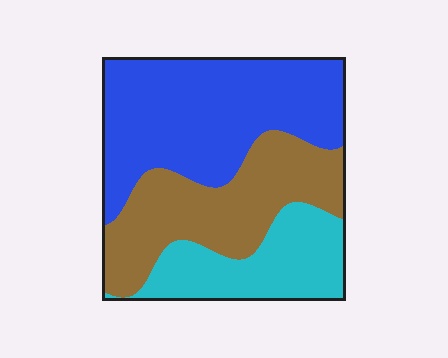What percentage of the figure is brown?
Brown covers around 30% of the figure.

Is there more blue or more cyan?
Blue.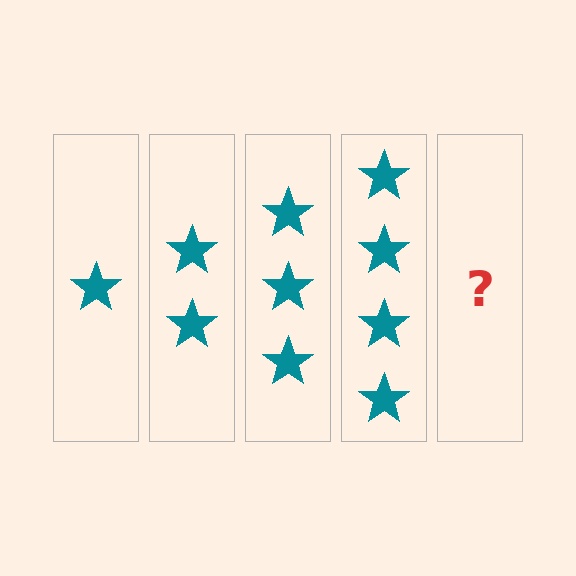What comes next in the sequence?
The next element should be 5 stars.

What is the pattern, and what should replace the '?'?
The pattern is that each step adds one more star. The '?' should be 5 stars.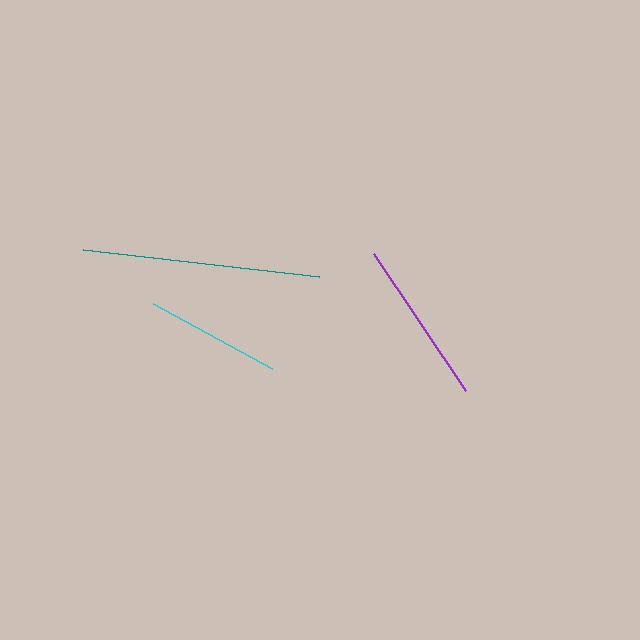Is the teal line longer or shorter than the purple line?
The teal line is longer than the purple line.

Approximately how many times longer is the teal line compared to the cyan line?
The teal line is approximately 1.7 times the length of the cyan line.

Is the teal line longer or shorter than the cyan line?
The teal line is longer than the cyan line.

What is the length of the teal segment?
The teal segment is approximately 237 pixels long.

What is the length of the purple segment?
The purple segment is approximately 165 pixels long.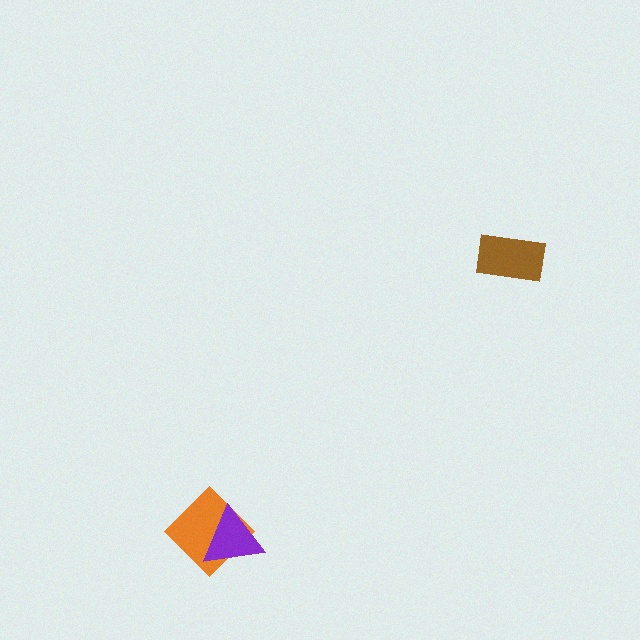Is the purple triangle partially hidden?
No, no other shape covers it.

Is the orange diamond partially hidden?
Yes, it is partially covered by another shape.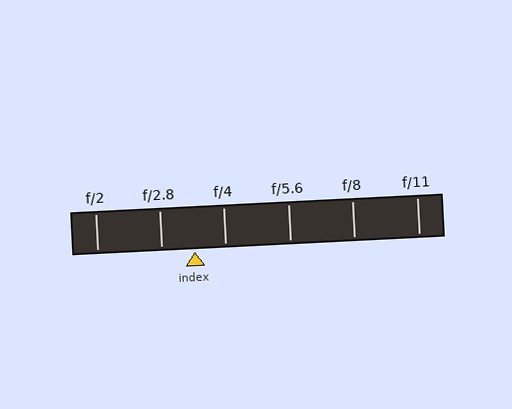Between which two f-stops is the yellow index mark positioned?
The index mark is between f/2.8 and f/4.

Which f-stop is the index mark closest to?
The index mark is closest to f/4.